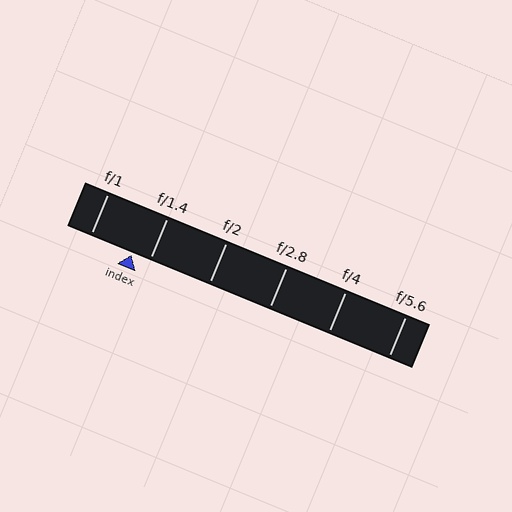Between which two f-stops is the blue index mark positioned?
The index mark is between f/1 and f/1.4.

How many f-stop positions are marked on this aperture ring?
There are 6 f-stop positions marked.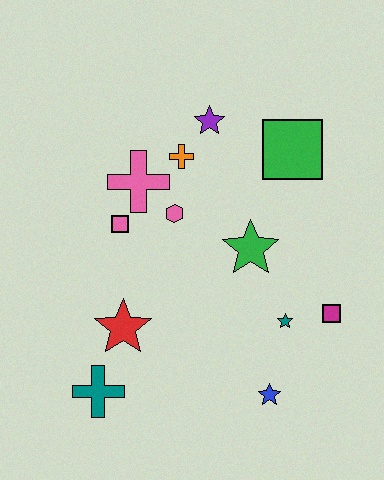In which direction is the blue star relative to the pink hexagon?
The blue star is below the pink hexagon.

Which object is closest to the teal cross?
The red star is closest to the teal cross.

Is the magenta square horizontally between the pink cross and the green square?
No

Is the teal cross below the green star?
Yes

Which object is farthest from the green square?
The teal cross is farthest from the green square.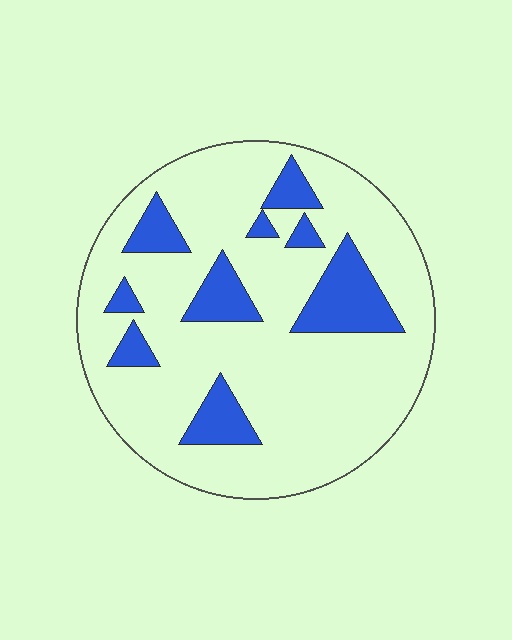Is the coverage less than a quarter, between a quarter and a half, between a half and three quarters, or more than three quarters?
Less than a quarter.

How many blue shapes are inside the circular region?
9.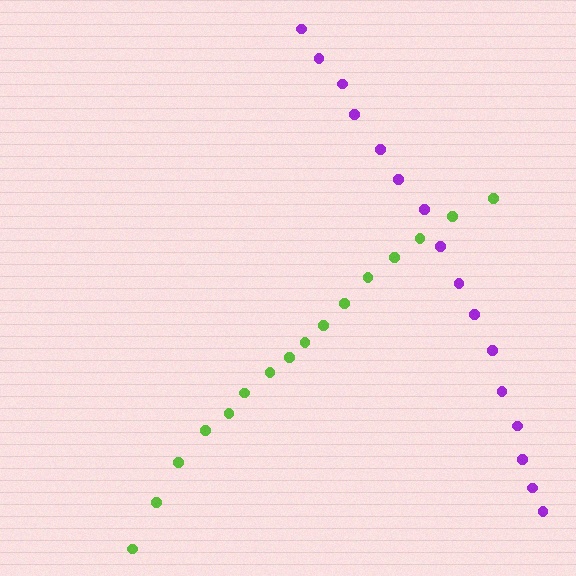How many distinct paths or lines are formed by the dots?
There are 2 distinct paths.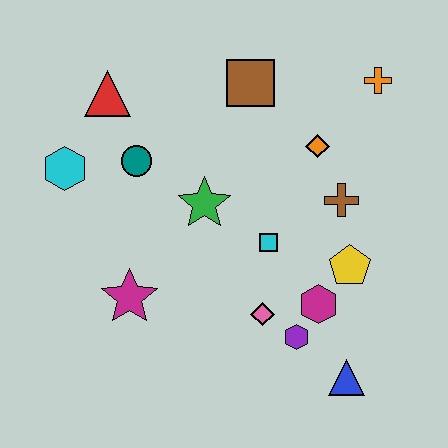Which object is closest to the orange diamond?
The brown cross is closest to the orange diamond.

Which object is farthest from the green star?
The blue triangle is farthest from the green star.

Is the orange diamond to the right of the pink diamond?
Yes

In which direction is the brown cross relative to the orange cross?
The brown cross is below the orange cross.